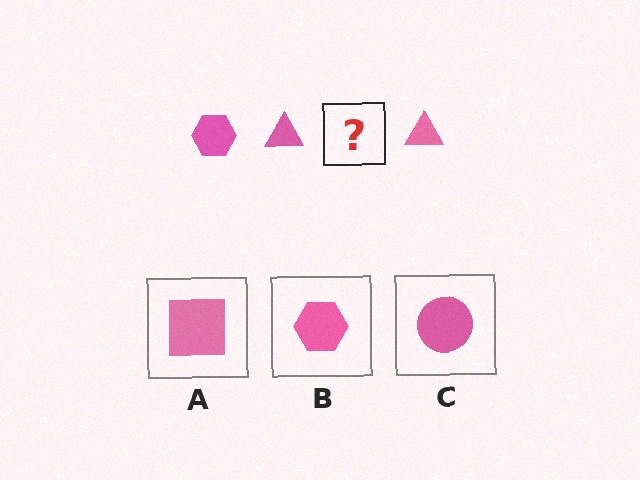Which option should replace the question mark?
Option B.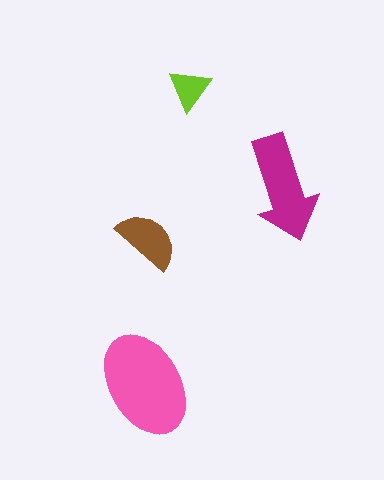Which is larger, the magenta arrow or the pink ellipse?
The pink ellipse.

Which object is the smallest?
The lime triangle.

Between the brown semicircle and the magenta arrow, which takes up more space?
The magenta arrow.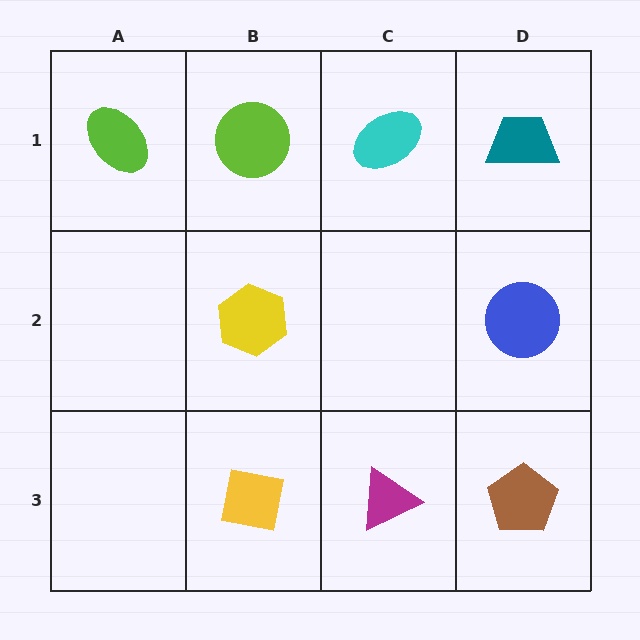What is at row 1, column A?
A lime ellipse.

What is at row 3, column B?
A yellow square.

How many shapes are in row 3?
3 shapes.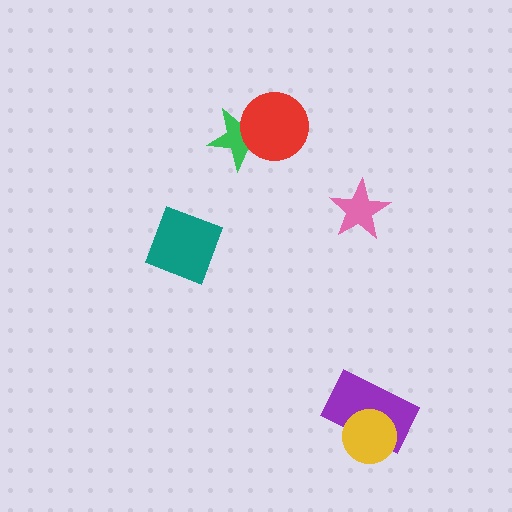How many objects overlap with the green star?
1 object overlaps with the green star.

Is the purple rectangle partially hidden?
Yes, it is partially covered by another shape.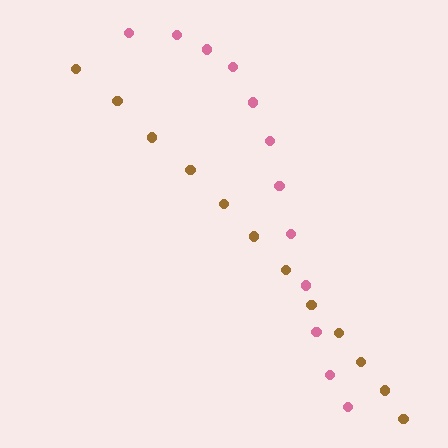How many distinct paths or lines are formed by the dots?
There are 2 distinct paths.